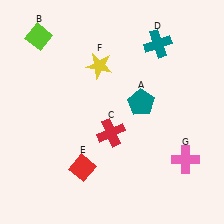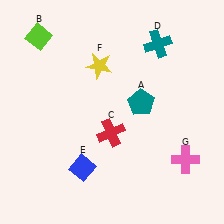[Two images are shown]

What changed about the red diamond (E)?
In Image 1, E is red. In Image 2, it changed to blue.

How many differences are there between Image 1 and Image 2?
There is 1 difference between the two images.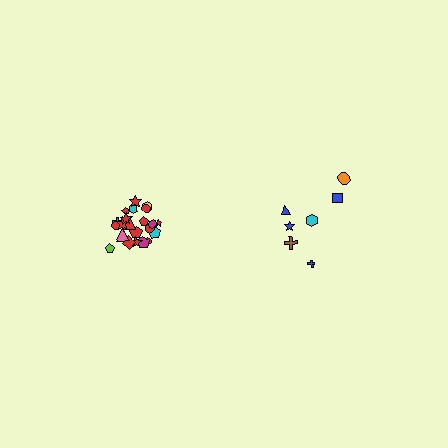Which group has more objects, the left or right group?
The left group.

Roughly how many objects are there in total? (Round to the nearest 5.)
Roughly 30 objects in total.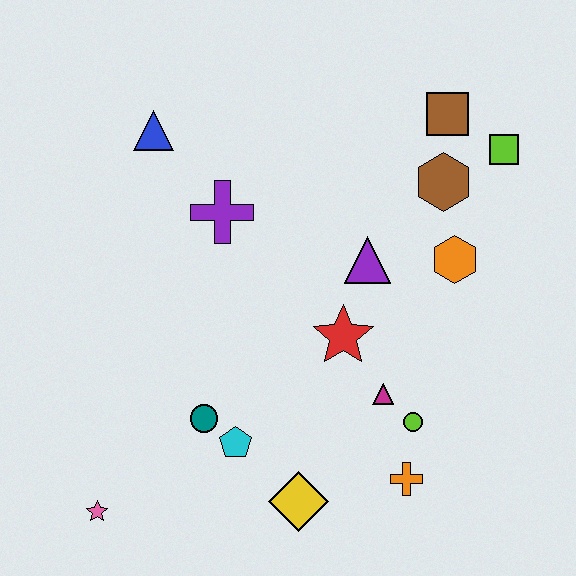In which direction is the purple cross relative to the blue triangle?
The purple cross is below the blue triangle.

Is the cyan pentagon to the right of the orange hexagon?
No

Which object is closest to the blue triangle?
The purple cross is closest to the blue triangle.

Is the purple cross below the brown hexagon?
Yes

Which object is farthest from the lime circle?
The blue triangle is farthest from the lime circle.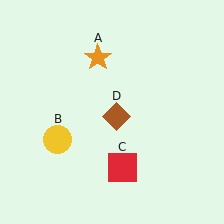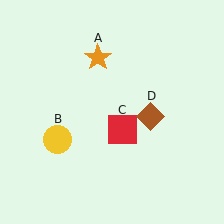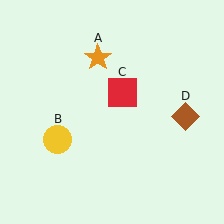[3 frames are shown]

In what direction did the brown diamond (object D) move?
The brown diamond (object D) moved right.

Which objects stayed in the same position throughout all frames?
Orange star (object A) and yellow circle (object B) remained stationary.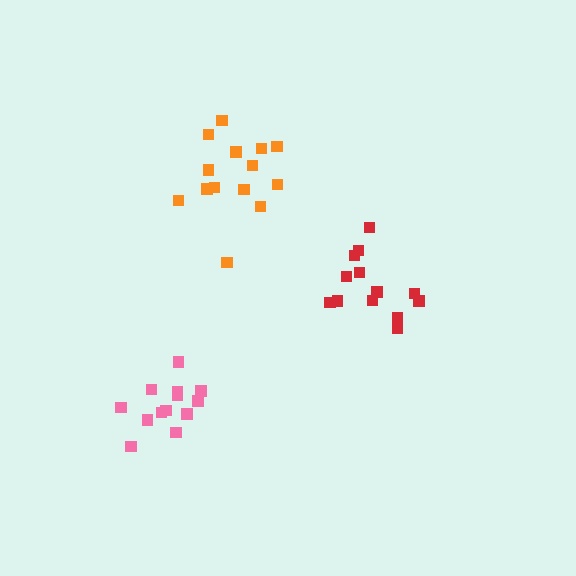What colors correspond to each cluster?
The clusters are colored: red, orange, pink.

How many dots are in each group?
Group 1: 13 dots, Group 2: 14 dots, Group 3: 13 dots (40 total).